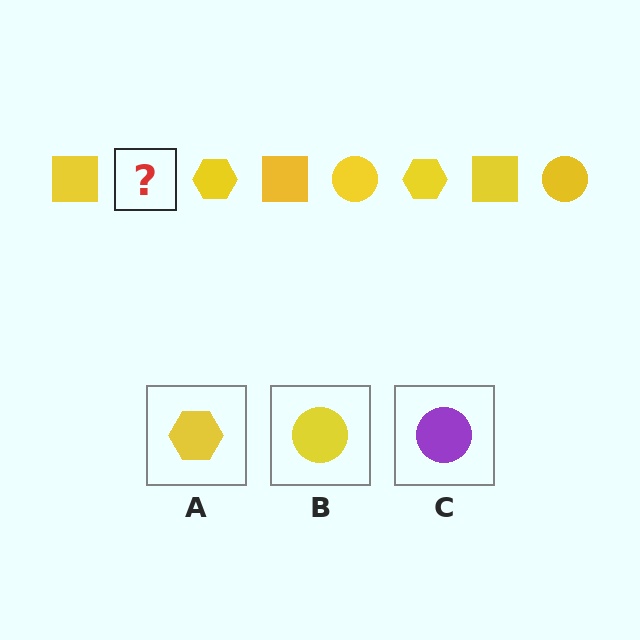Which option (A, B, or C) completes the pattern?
B.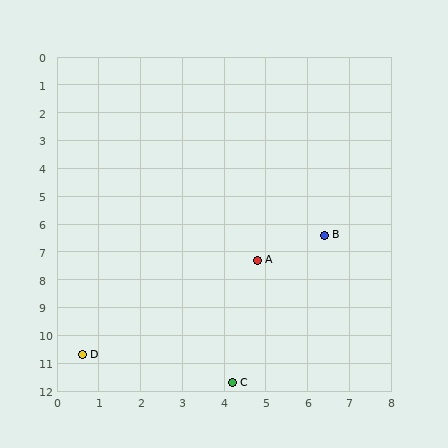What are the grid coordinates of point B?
Point B is at approximately (6.4, 6.4).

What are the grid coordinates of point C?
Point C is at approximately (4.2, 11.7).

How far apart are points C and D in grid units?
Points C and D are about 3.7 grid units apart.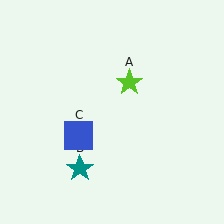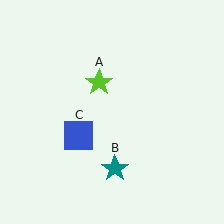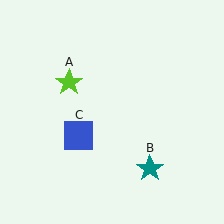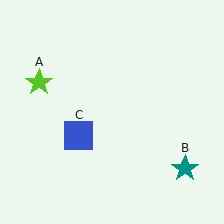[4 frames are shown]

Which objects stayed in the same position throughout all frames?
Blue square (object C) remained stationary.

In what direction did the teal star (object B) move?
The teal star (object B) moved right.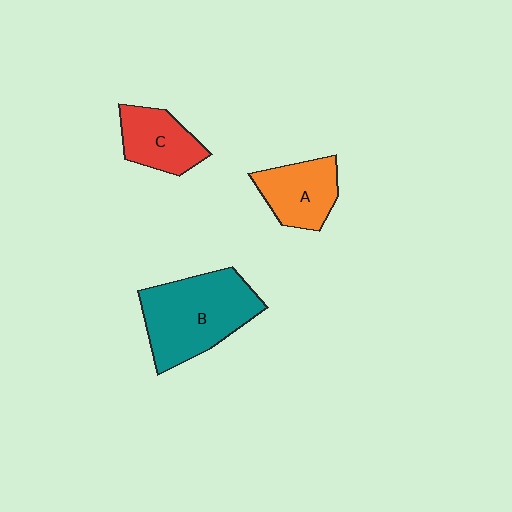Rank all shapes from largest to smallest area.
From largest to smallest: B (teal), A (orange), C (red).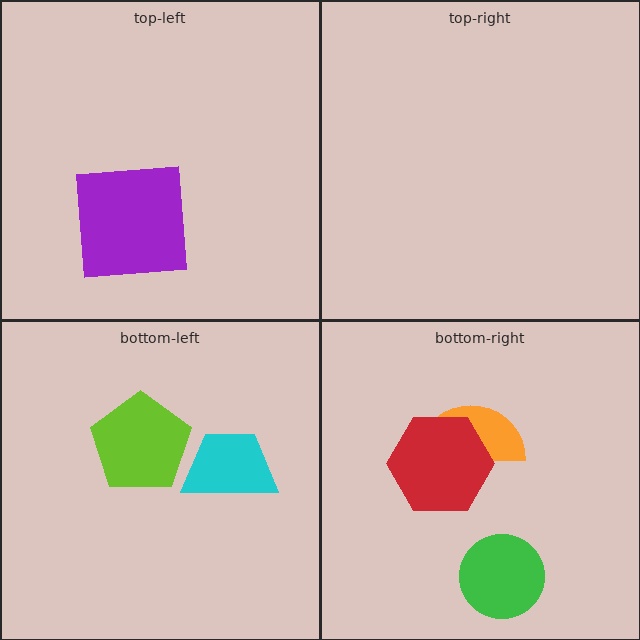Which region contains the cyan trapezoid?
The bottom-left region.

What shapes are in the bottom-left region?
The cyan trapezoid, the lime pentagon.